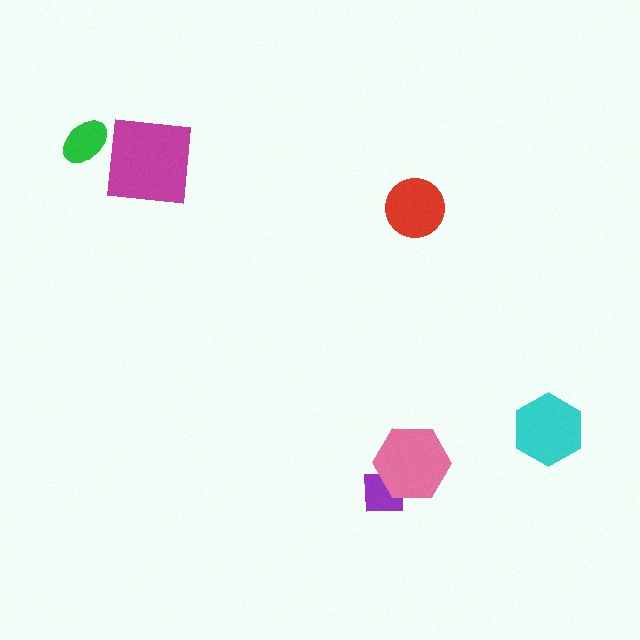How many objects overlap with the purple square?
1 object overlaps with the purple square.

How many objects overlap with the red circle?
0 objects overlap with the red circle.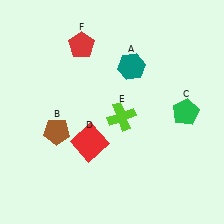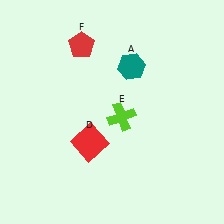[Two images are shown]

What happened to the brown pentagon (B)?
The brown pentagon (B) was removed in Image 2. It was in the bottom-left area of Image 1.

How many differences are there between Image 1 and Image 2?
There are 2 differences between the two images.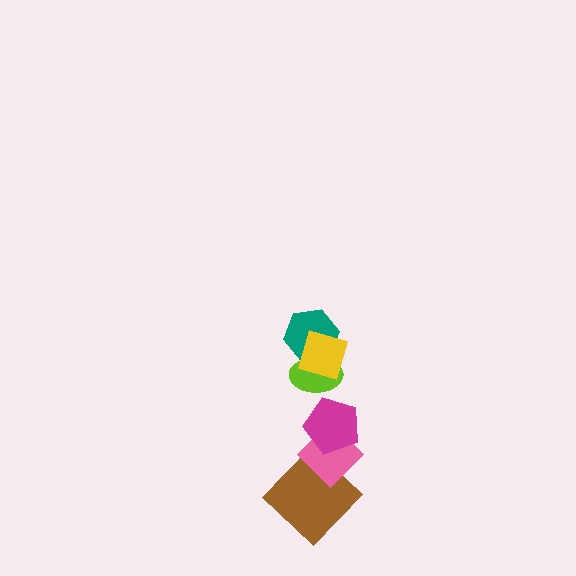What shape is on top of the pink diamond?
The magenta pentagon is on top of the pink diamond.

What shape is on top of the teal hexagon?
The yellow square is on top of the teal hexagon.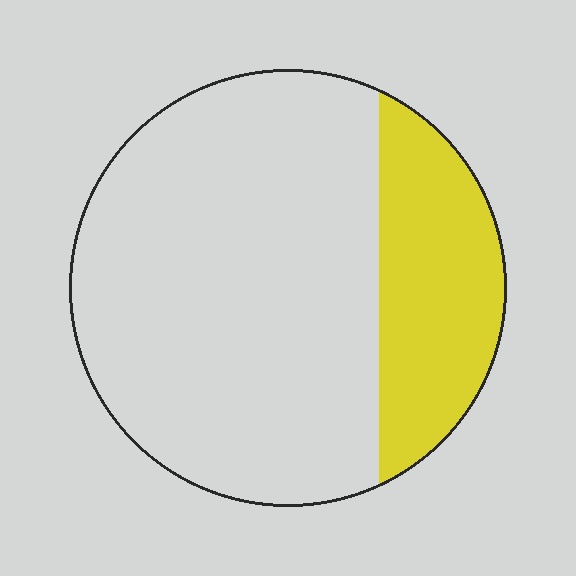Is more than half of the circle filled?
No.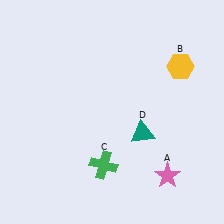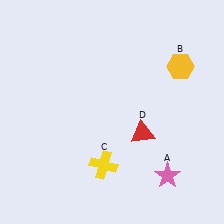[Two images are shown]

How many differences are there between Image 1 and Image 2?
There are 2 differences between the two images.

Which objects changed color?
C changed from green to yellow. D changed from teal to red.